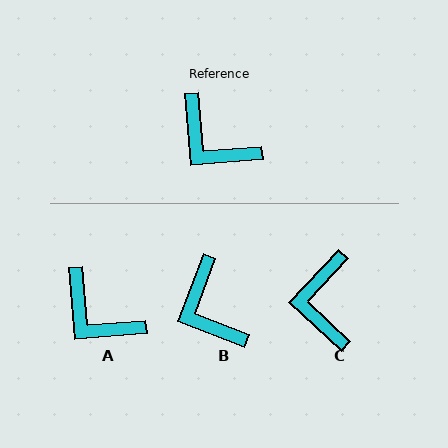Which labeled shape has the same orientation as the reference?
A.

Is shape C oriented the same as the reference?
No, it is off by about 48 degrees.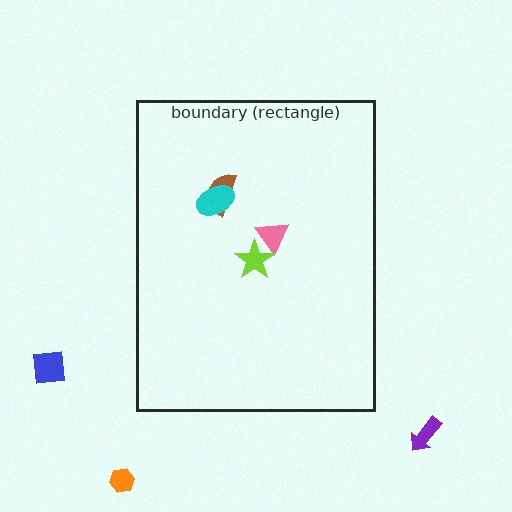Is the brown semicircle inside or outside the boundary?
Inside.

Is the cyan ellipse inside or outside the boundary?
Inside.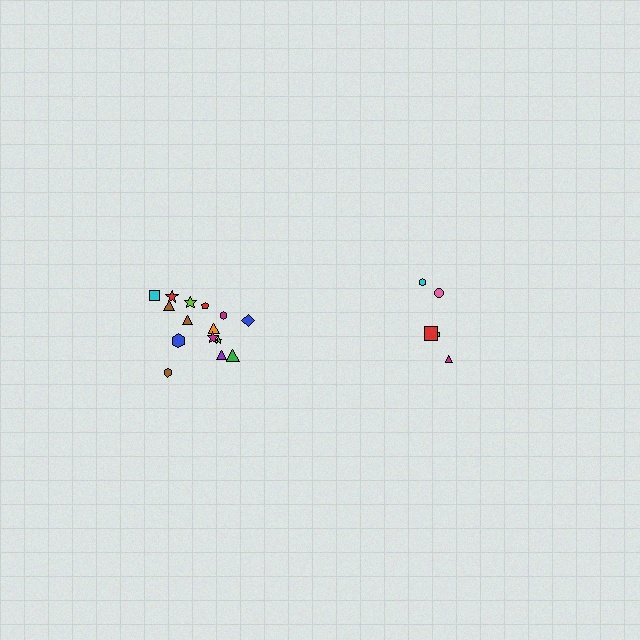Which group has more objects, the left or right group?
The left group.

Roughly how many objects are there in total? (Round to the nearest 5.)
Roughly 20 objects in total.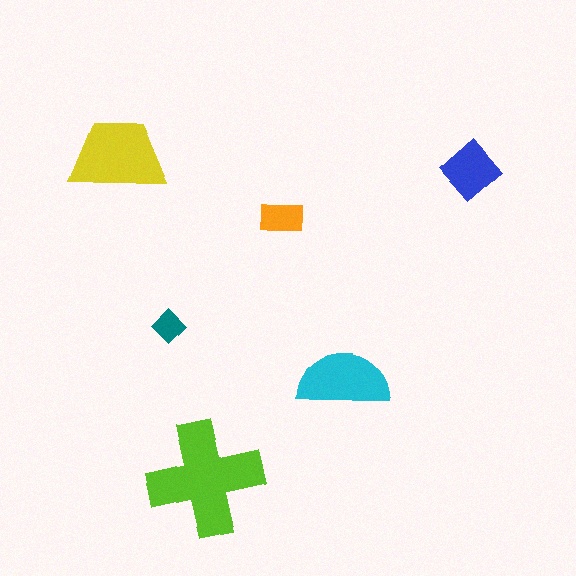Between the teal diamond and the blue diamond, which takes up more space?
The blue diamond.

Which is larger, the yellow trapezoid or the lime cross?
The lime cross.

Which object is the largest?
The lime cross.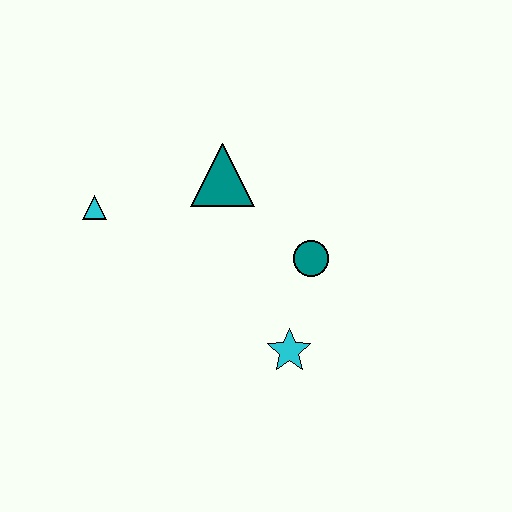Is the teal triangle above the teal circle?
Yes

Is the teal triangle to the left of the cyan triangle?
No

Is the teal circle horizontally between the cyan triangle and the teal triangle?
No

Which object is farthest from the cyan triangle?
The cyan star is farthest from the cyan triangle.